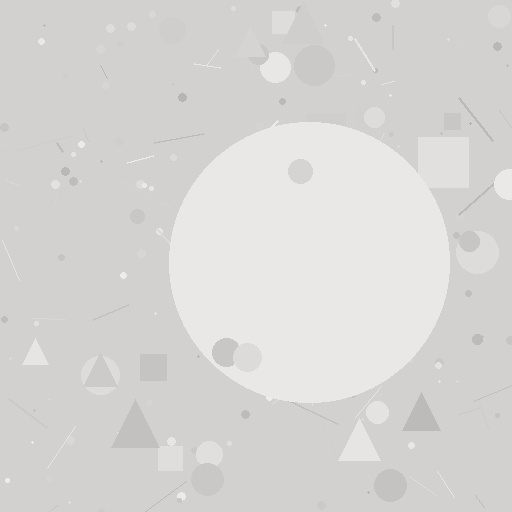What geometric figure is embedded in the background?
A circle is embedded in the background.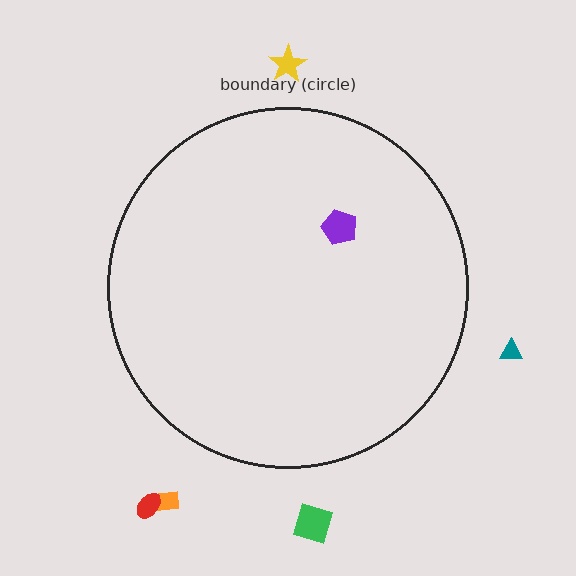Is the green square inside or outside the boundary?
Outside.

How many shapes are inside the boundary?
1 inside, 5 outside.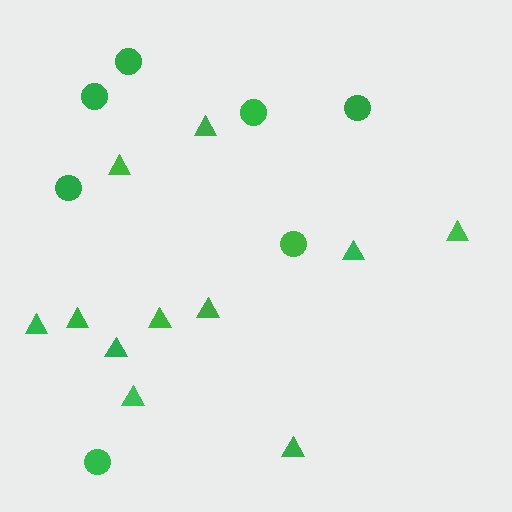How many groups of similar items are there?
There are 2 groups: one group of triangles (11) and one group of circles (7).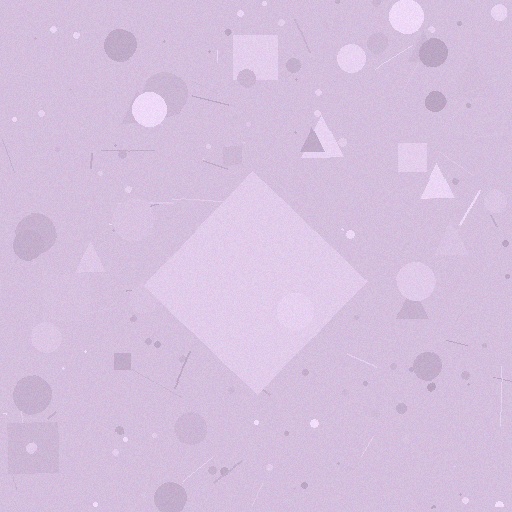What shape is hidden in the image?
A diamond is hidden in the image.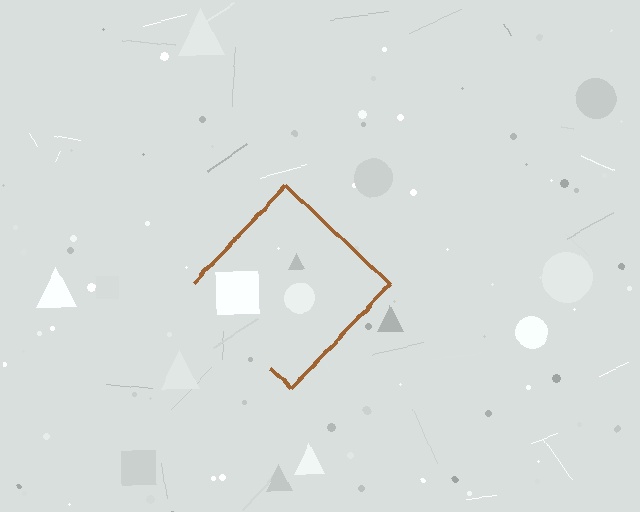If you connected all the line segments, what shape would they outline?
They would outline a diamond.